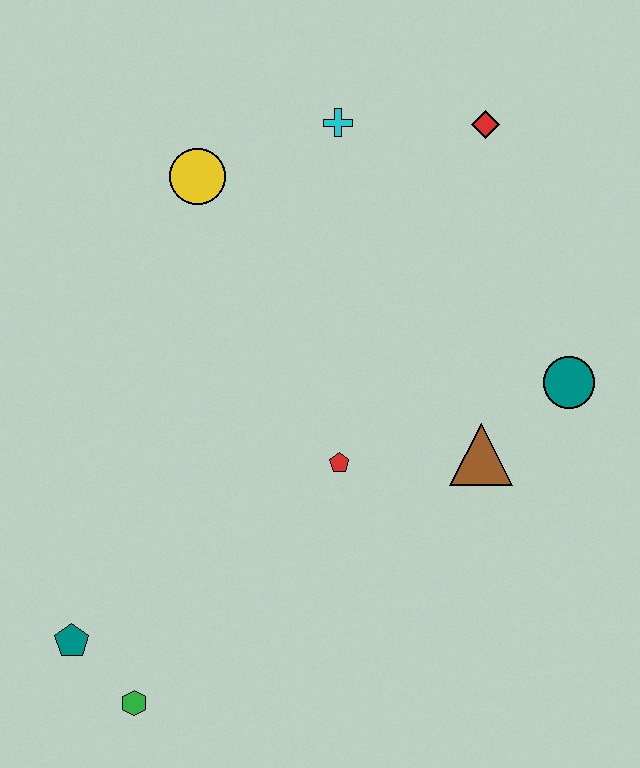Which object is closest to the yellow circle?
The cyan cross is closest to the yellow circle.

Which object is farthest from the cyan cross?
The green hexagon is farthest from the cyan cross.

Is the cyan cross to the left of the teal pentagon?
No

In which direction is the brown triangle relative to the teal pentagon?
The brown triangle is to the right of the teal pentagon.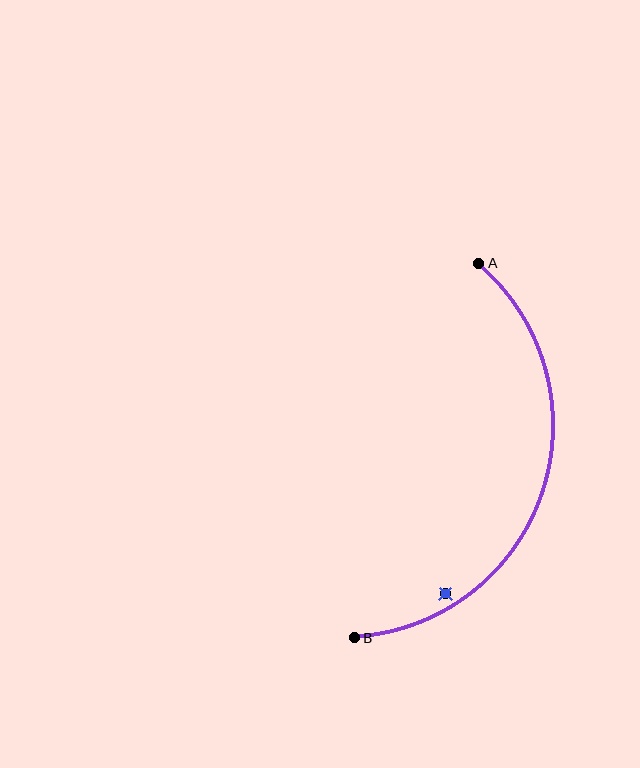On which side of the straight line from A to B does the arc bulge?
The arc bulges to the right of the straight line connecting A and B.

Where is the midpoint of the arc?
The arc midpoint is the point on the curve farthest from the straight line joining A and B. It sits to the right of that line.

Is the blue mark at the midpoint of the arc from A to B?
No — the blue mark does not lie on the arc at all. It sits slightly inside the curve.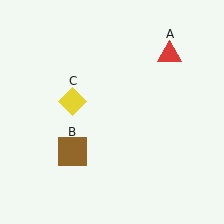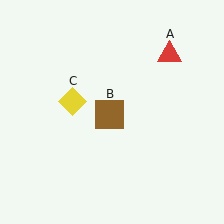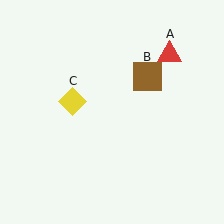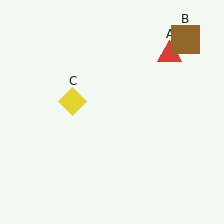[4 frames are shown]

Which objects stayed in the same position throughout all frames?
Red triangle (object A) and yellow diamond (object C) remained stationary.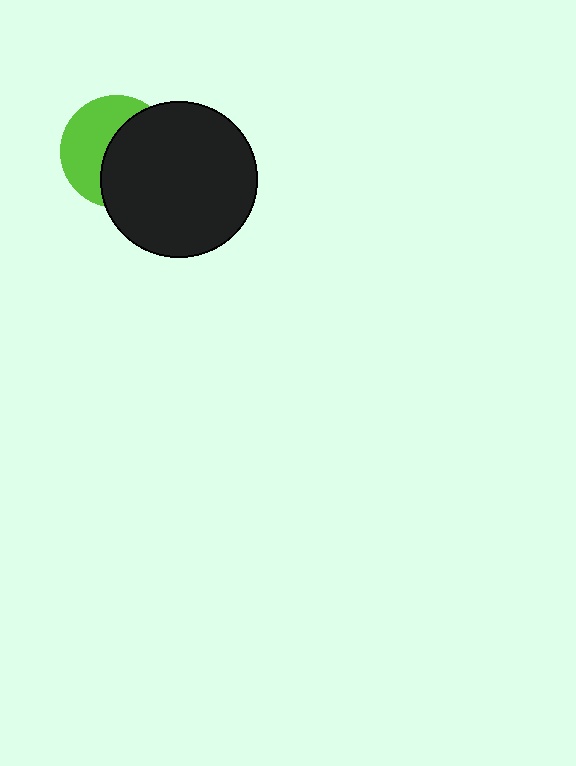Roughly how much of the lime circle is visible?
About half of it is visible (roughly 47%).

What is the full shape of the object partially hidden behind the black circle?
The partially hidden object is a lime circle.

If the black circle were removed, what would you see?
You would see the complete lime circle.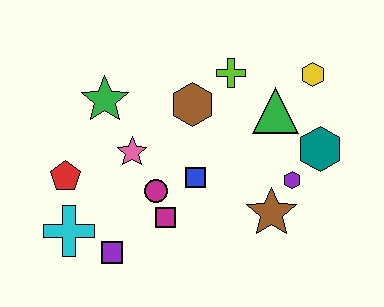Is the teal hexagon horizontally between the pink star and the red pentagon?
No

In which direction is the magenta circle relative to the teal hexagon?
The magenta circle is to the left of the teal hexagon.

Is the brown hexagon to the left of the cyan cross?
No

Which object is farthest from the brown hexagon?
The cyan cross is farthest from the brown hexagon.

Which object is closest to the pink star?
The magenta circle is closest to the pink star.